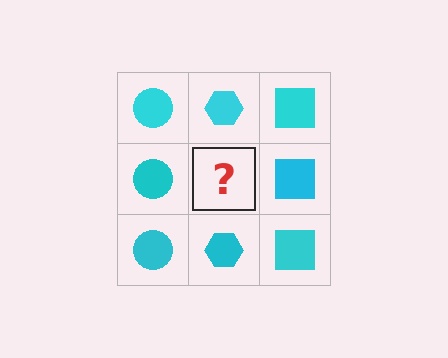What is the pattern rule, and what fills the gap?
The rule is that each column has a consistent shape. The gap should be filled with a cyan hexagon.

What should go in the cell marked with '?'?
The missing cell should contain a cyan hexagon.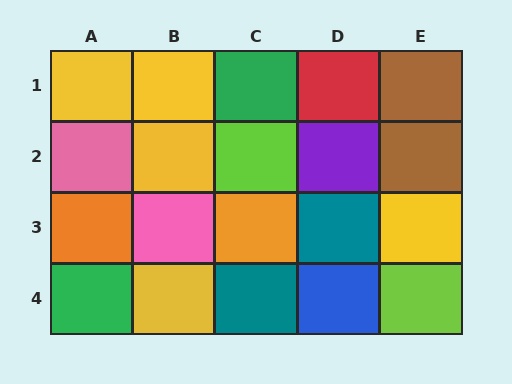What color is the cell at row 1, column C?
Green.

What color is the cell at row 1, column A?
Yellow.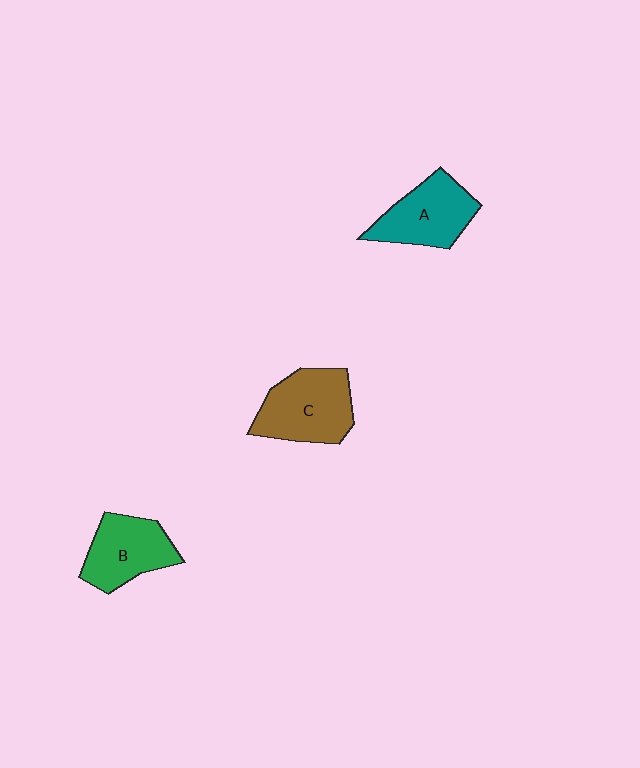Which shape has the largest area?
Shape C (brown).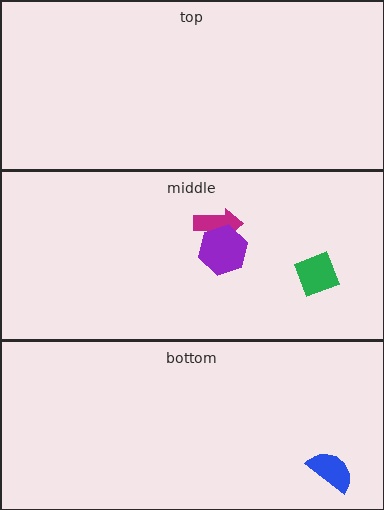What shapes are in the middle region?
The magenta arrow, the green square, the purple hexagon.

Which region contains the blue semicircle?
The bottom region.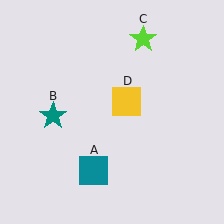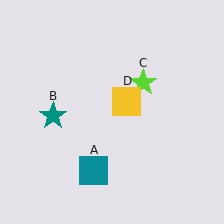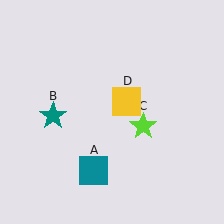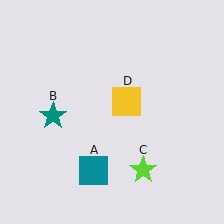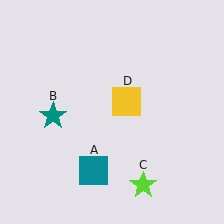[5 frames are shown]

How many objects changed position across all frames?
1 object changed position: lime star (object C).